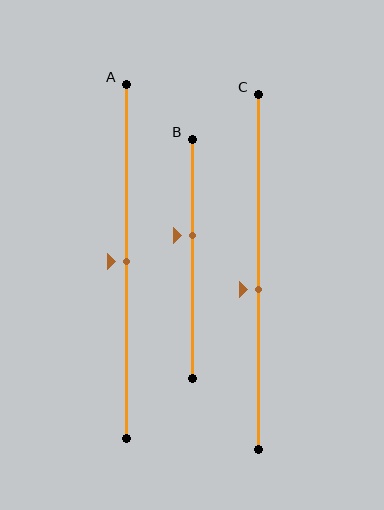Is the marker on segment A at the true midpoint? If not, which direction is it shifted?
Yes, the marker on segment A is at the true midpoint.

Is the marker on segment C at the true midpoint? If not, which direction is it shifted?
No, the marker on segment C is shifted downward by about 5% of the segment length.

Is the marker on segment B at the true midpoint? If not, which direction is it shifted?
No, the marker on segment B is shifted upward by about 10% of the segment length.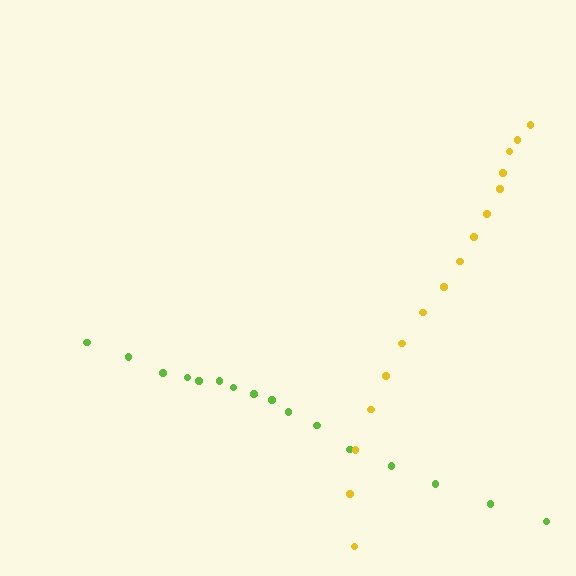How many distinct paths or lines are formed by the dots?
There are 2 distinct paths.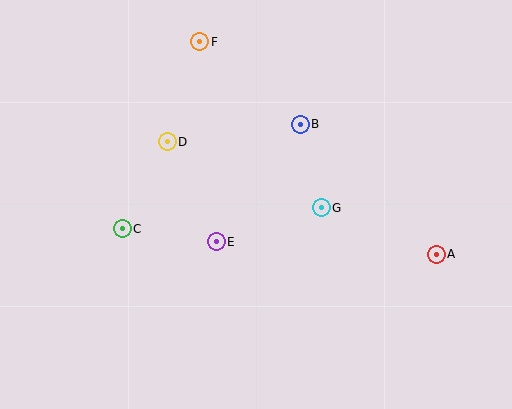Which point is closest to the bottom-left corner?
Point C is closest to the bottom-left corner.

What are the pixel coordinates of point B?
Point B is at (300, 124).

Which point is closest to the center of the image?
Point E at (216, 242) is closest to the center.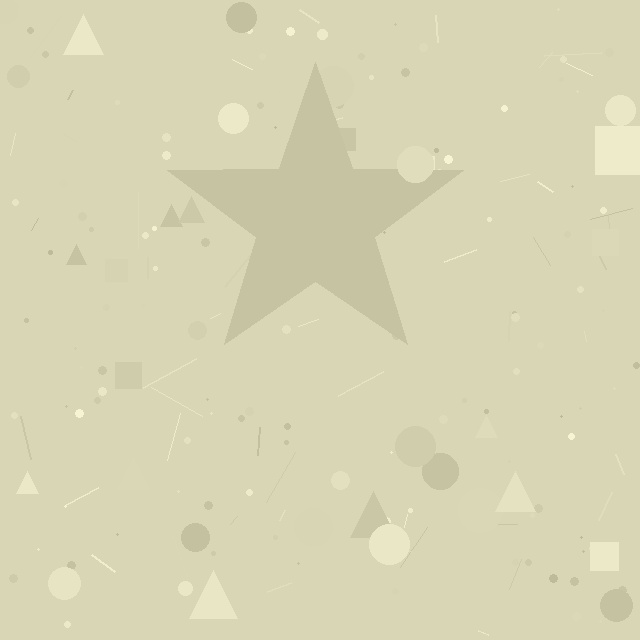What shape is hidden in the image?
A star is hidden in the image.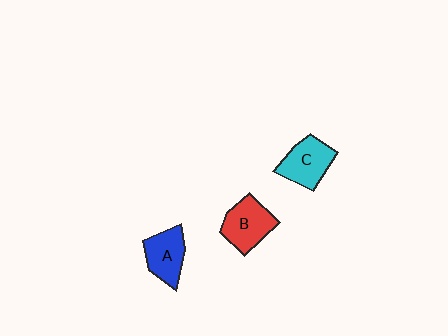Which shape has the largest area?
Shape B (red).